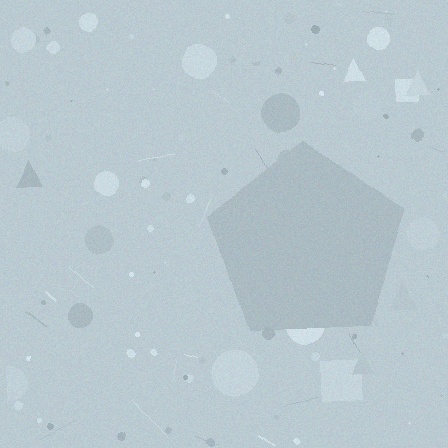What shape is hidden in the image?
A pentagon is hidden in the image.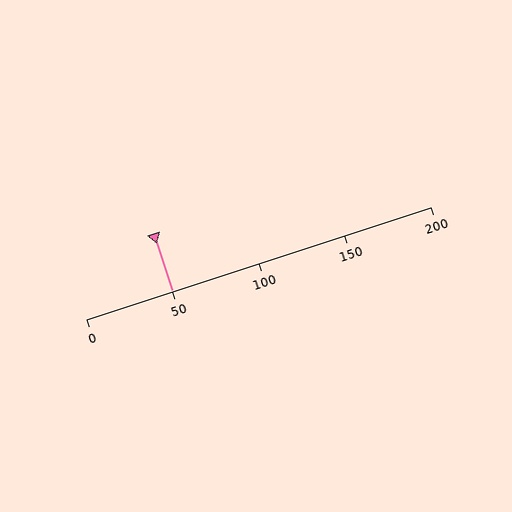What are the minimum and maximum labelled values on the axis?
The axis runs from 0 to 200.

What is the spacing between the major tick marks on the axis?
The major ticks are spaced 50 apart.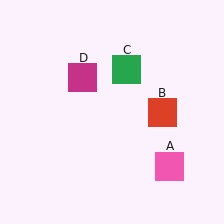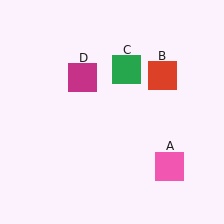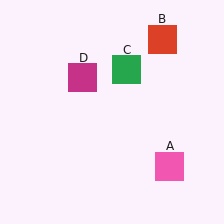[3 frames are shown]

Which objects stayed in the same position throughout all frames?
Pink square (object A) and green square (object C) and magenta square (object D) remained stationary.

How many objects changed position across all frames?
1 object changed position: red square (object B).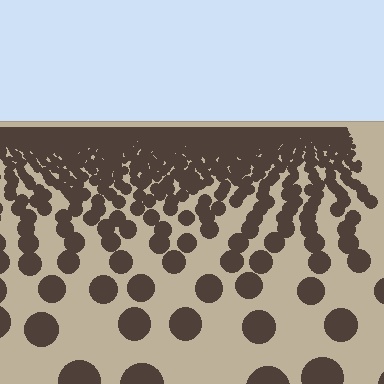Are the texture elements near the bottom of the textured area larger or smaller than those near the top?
Larger. Near the bottom, elements are closer to the viewer and appear at a bigger on-screen size.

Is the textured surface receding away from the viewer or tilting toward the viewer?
The surface is receding away from the viewer. Texture elements get smaller and denser toward the top.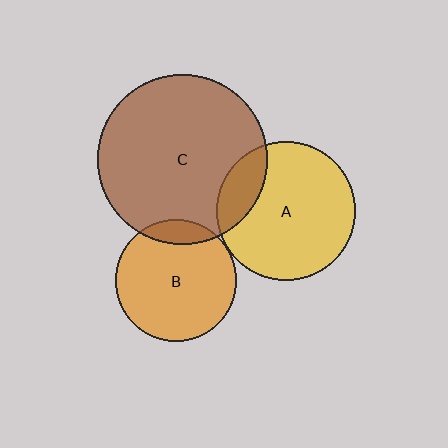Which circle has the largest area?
Circle C (brown).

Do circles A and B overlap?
Yes.